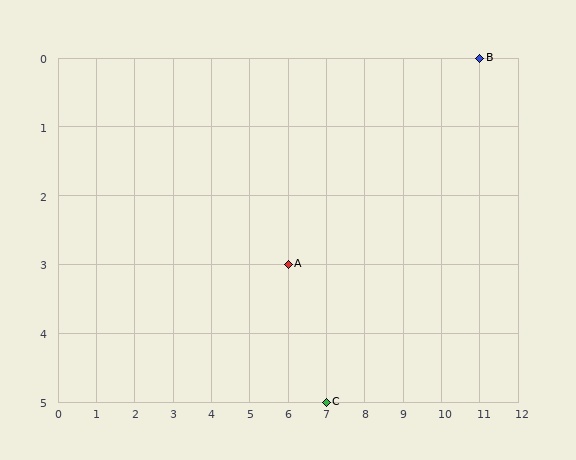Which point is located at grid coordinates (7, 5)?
Point C is at (7, 5).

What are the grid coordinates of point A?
Point A is at grid coordinates (6, 3).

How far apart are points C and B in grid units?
Points C and B are 4 columns and 5 rows apart (about 6.4 grid units diagonally).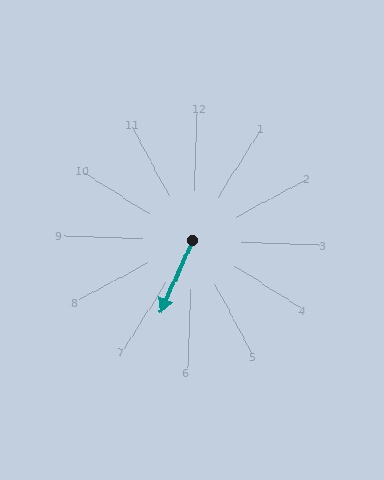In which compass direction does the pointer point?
South.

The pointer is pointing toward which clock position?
Roughly 7 o'clock.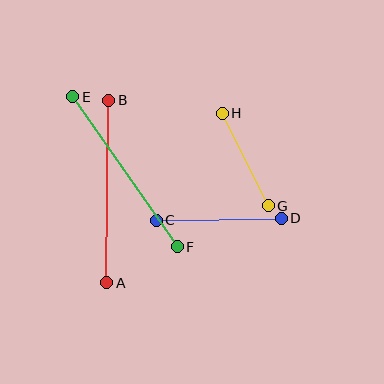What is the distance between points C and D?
The distance is approximately 125 pixels.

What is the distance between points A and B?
The distance is approximately 183 pixels.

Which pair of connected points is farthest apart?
Points E and F are farthest apart.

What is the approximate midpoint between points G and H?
The midpoint is at approximately (245, 160) pixels.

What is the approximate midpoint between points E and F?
The midpoint is at approximately (125, 172) pixels.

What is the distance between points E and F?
The distance is approximately 183 pixels.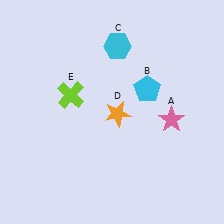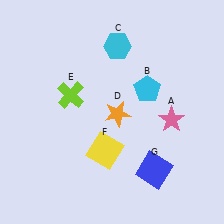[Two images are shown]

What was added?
A yellow square (F), a blue square (G) were added in Image 2.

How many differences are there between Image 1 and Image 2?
There are 2 differences between the two images.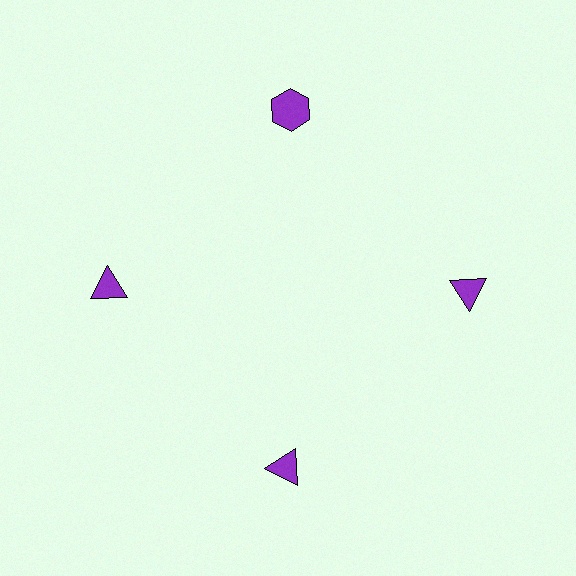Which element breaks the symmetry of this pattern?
The purple hexagon at roughly the 12 o'clock position breaks the symmetry. All other shapes are purple triangles.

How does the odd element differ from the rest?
It has a different shape: hexagon instead of triangle.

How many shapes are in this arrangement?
There are 4 shapes arranged in a ring pattern.